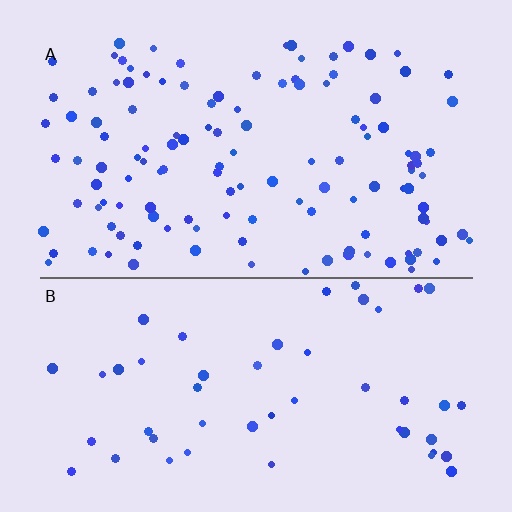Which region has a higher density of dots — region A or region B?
A (the top).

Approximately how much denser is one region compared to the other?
Approximately 2.5× — region A over region B.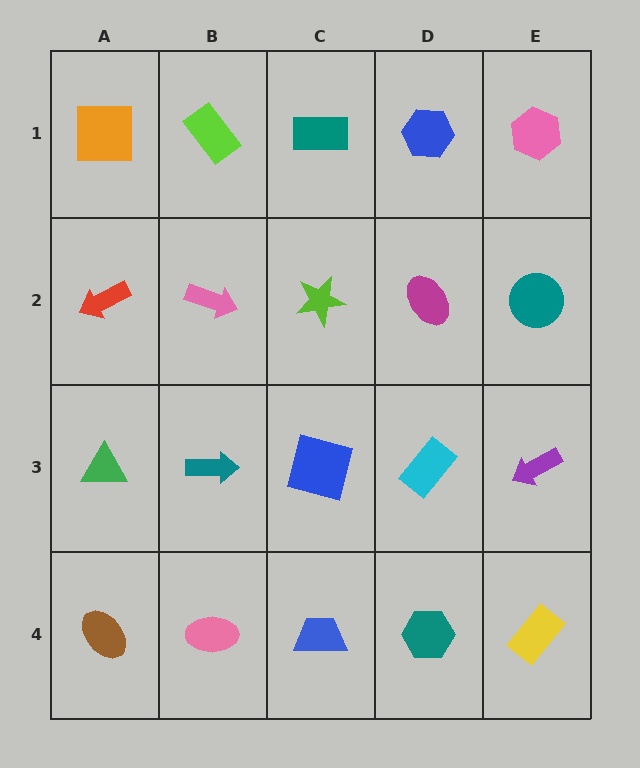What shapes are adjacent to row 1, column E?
A teal circle (row 2, column E), a blue hexagon (row 1, column D).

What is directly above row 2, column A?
An orange square.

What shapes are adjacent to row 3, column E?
A teal circle (row 2, column E), a yellow rectangle (row 4, column E), a cyan rectangle (row 3, column D).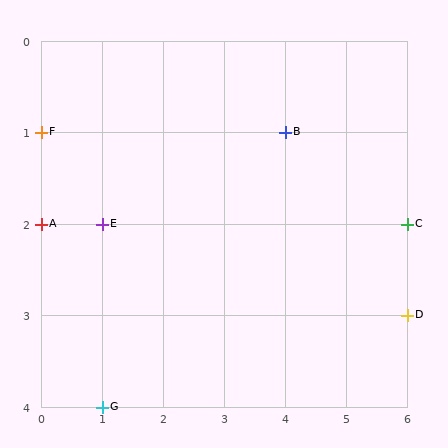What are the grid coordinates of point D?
Point D is at grid coordinates (6, 3).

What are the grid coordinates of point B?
Point B is at grid coordinates (4, 1).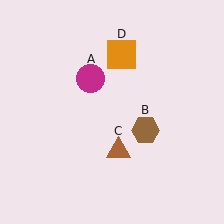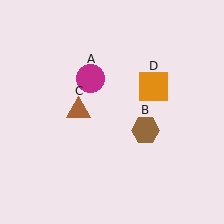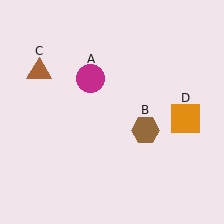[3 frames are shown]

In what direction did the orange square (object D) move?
The orange square (object D) moved down and to the right.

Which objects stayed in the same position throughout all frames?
Magenta circle (object A) and brown hexagon (object B) remained stationary.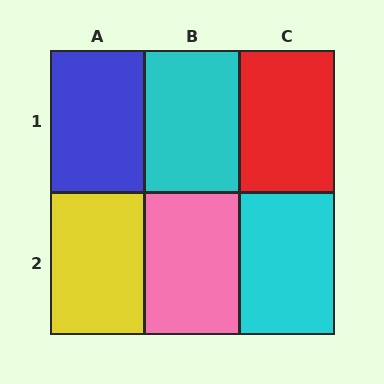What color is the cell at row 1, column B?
Cyan.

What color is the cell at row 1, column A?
Blue.